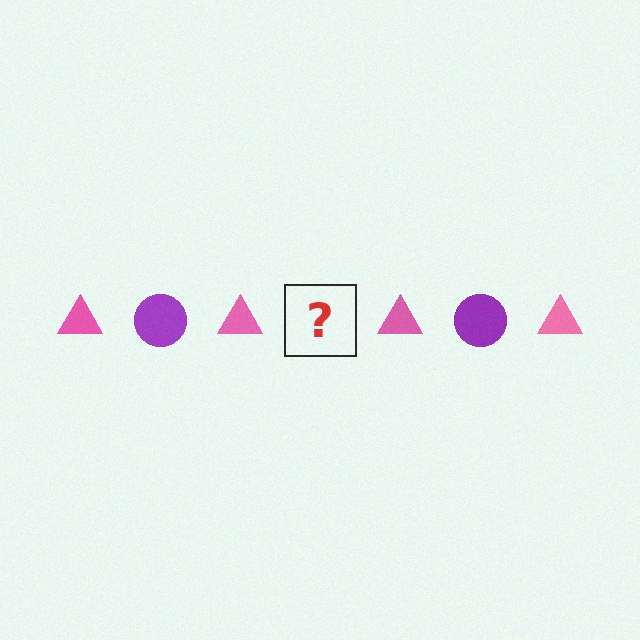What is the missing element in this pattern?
The missing element is a purple circle.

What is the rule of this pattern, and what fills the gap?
The rule is that the pattern alternates between pink triangle and purple circle. The gap should be filled with a purple circle.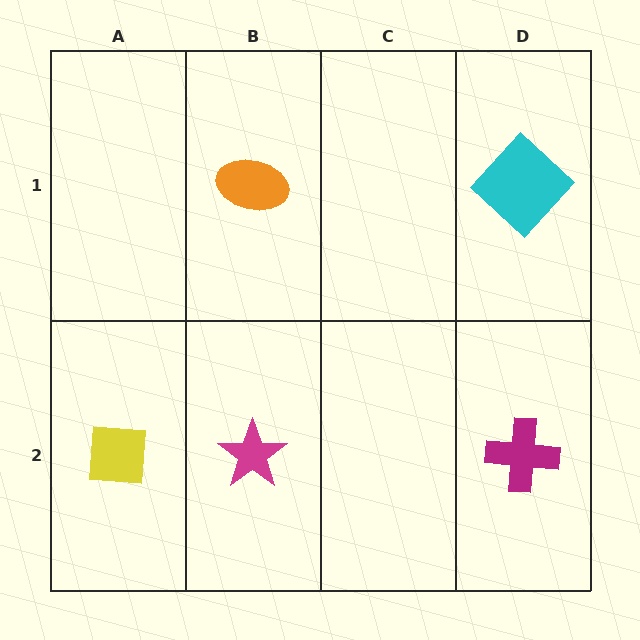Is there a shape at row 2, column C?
No, that cell is empty.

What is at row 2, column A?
A yellow square.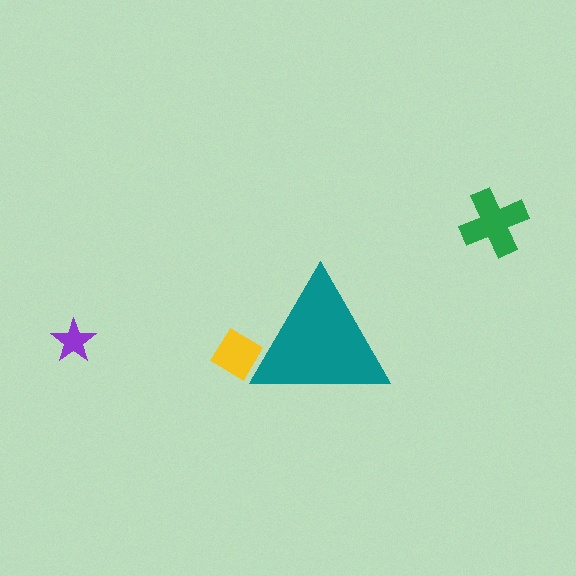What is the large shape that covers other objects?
A teal triangle.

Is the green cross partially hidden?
No, the green cross is fully visible.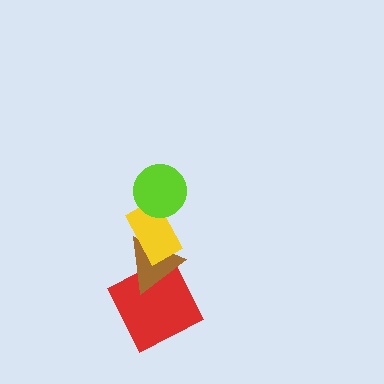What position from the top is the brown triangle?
The brown triangle is 3rd from the top.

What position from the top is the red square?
The red square is 4th from the top.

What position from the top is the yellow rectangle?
The yellow rectangle is 2nd from the top.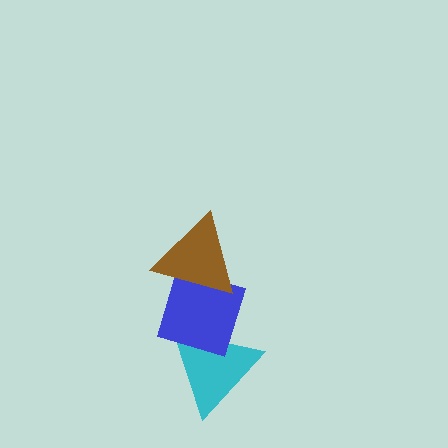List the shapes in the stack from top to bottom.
From top to bottom: the brown triangle, the blue diamond, the cyan triangle.